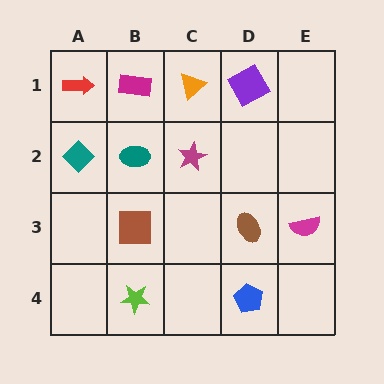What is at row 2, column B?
A teal ellipse.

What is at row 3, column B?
A brown square.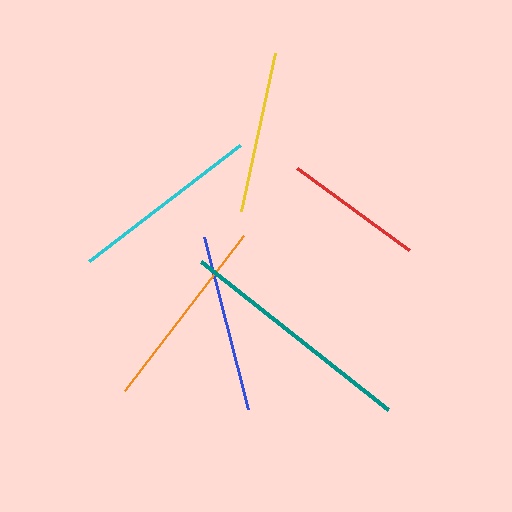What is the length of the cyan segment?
The cyan segment is approximately 191 pixels long.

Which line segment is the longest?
The teal line is the longest at approximately 239 pixels.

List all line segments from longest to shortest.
From longest to shortest: teal, orange, cyan, blue, yellow, red.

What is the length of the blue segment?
The blue segment is approximately 177 pixels long.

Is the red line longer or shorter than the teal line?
The teal line is longer than the red line.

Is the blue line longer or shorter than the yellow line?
The blue line is longer than the yellow line.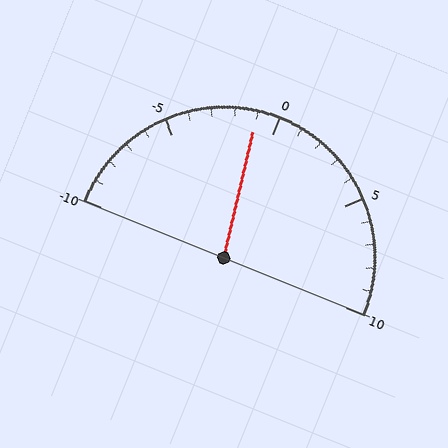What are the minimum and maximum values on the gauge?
The gauge ranges from -10 to 10.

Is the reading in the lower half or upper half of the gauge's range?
The reading is in the lower half of the range (-10 to 10).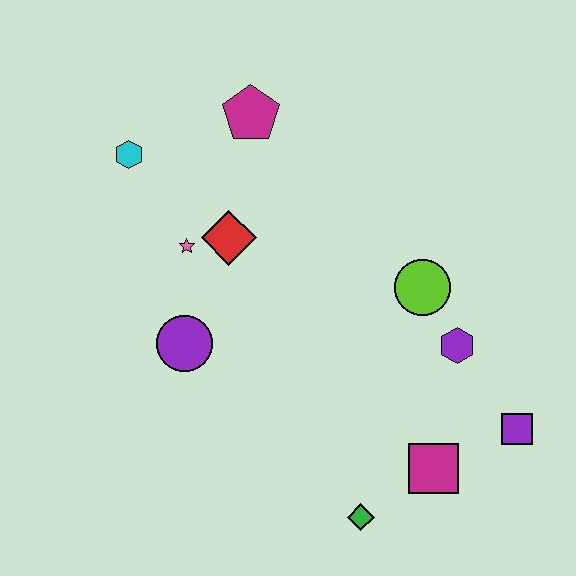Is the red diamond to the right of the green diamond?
No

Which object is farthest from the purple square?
The cyan hexagon is farthest from the purple square.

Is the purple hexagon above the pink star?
No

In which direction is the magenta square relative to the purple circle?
The magenta square is to the right of the purple circle.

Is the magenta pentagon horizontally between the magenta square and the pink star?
Yes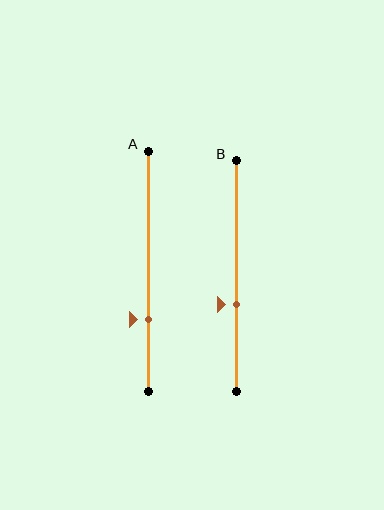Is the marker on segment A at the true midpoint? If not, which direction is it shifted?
No, the marker on segment A is shifted downward by about 20% of the segment length.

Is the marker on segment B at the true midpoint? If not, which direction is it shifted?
No, the marker on segment B is shifted downward by about 12% of the segment length.